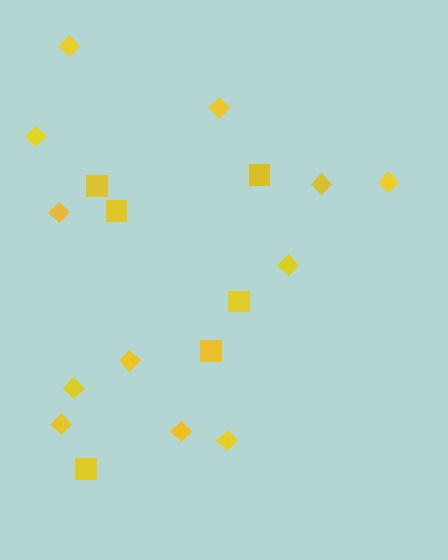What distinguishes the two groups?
There are 2 groups: one group of squares (6) and one group of diamonds (12).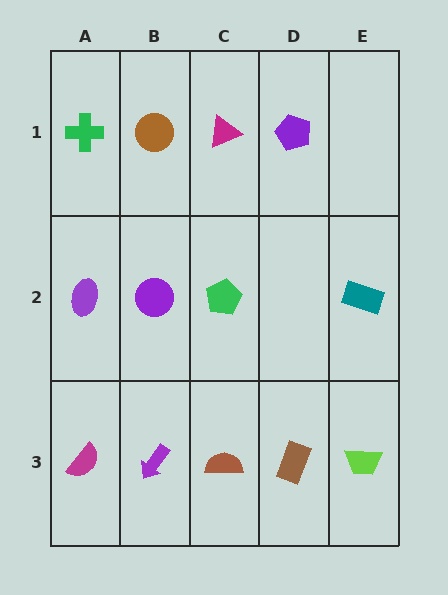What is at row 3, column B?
A purple arrow.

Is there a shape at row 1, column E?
No, that cell is empty.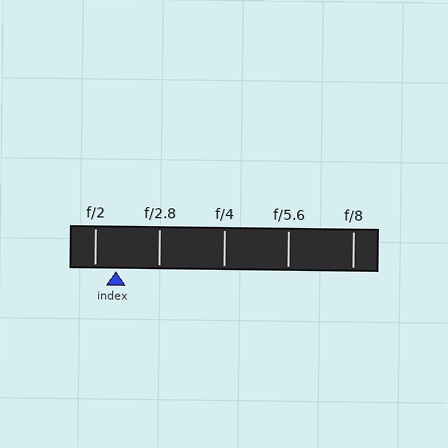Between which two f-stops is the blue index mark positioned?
The index mark is between f/2 and f/2.8.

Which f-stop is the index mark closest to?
The index mark is closest to f/2.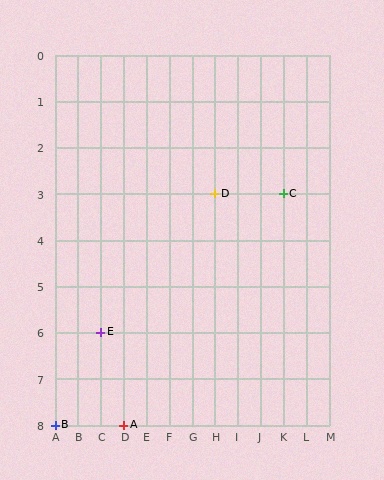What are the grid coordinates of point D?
Point D is at grid coordinates (H, 3).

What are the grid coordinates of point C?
Point C is at grid coordinates (K, 3).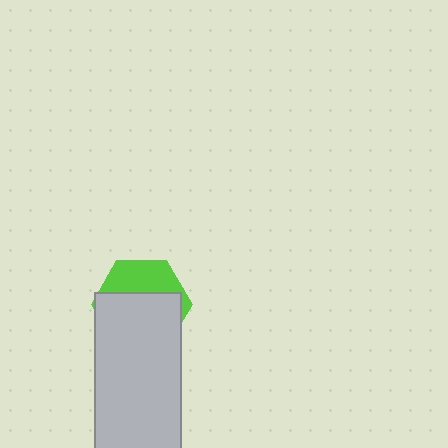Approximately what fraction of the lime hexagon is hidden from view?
Roughly 64% of the lime hexagon is hidden behind the light gray rectangle.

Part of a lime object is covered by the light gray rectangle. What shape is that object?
It is a hexagon.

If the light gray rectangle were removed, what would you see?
You would see the complete lime hexagon.